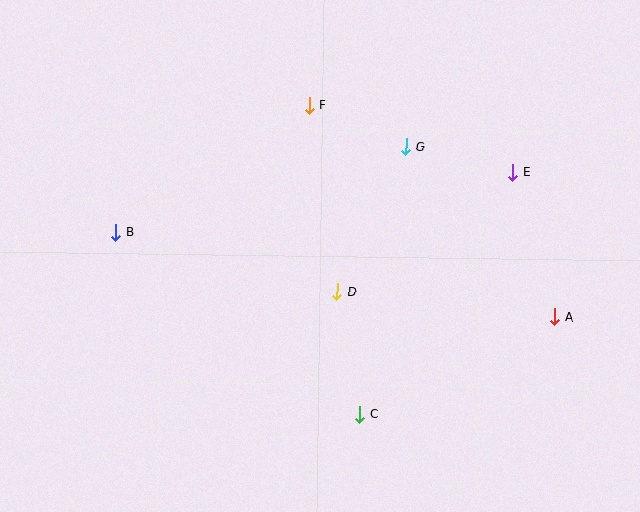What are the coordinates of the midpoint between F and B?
The midpoint between F and B is at (213, 169).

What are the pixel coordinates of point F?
Point F is at (310, 105).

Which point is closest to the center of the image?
Point D at (337, 292) is closest to the center.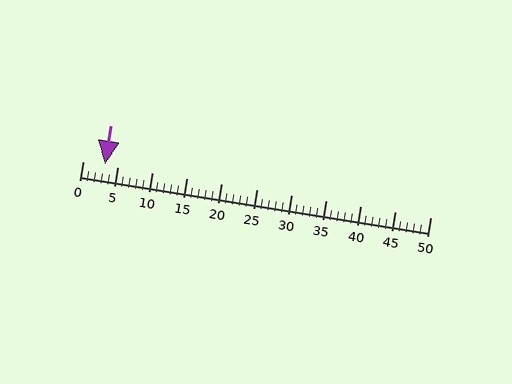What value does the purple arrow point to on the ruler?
The purple arrow points to approximately 3.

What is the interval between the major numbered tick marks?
The major tick marks are spaced 5 units apart.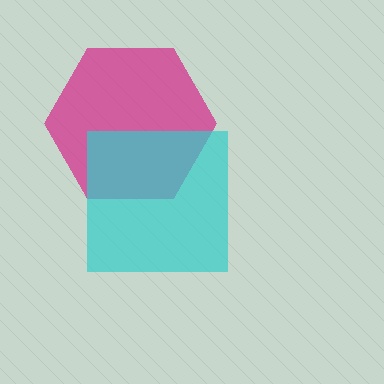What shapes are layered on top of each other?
The layered shapes are: a magenta hexagon, a cyan square.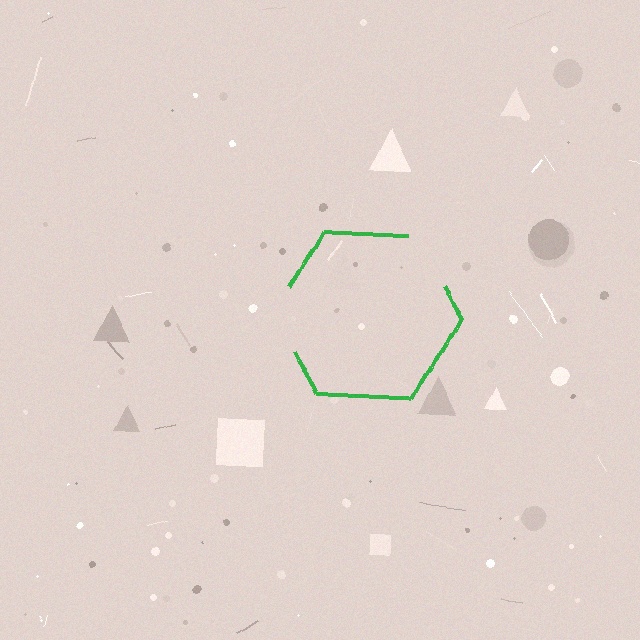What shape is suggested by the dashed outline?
The dashed outline suggests a hexagon.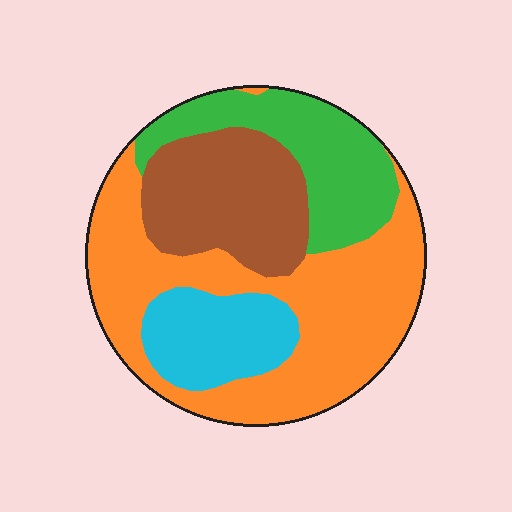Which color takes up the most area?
Orange, at roughly 45%.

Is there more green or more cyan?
Green.